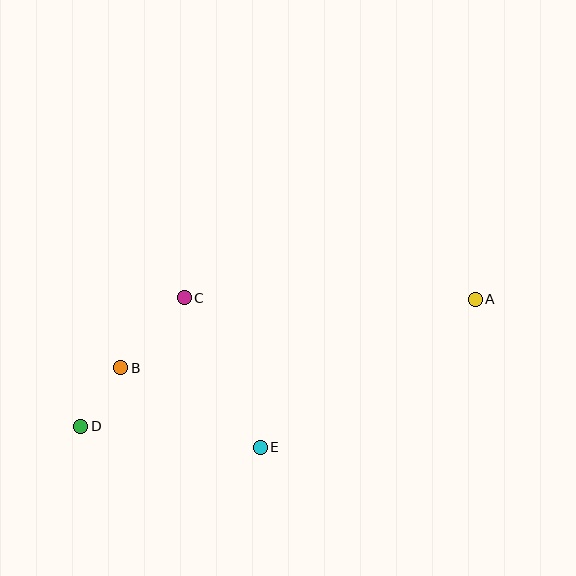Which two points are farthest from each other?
Points A and D are farthest from each other.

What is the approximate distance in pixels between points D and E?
The distance between D and E is approximately 181 pixels.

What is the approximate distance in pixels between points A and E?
The distance between A and E is approximately 261 pixels.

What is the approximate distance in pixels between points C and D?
The distance between C and D is approximately 165 pixels.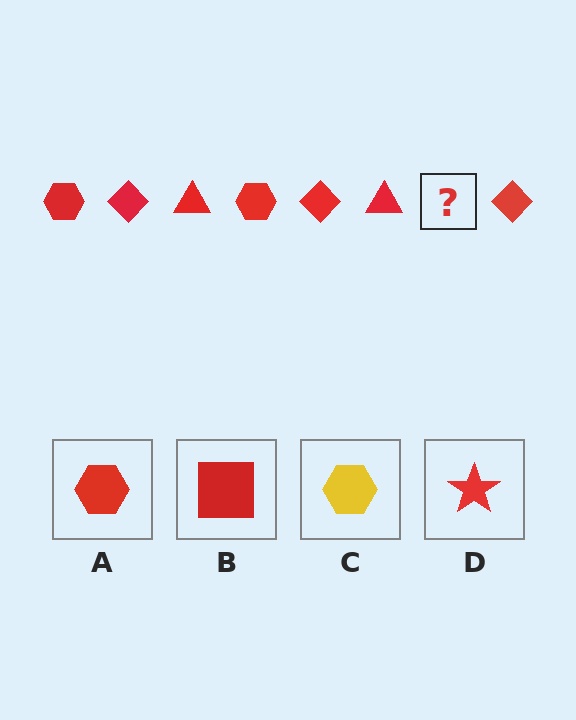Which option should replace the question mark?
Option A.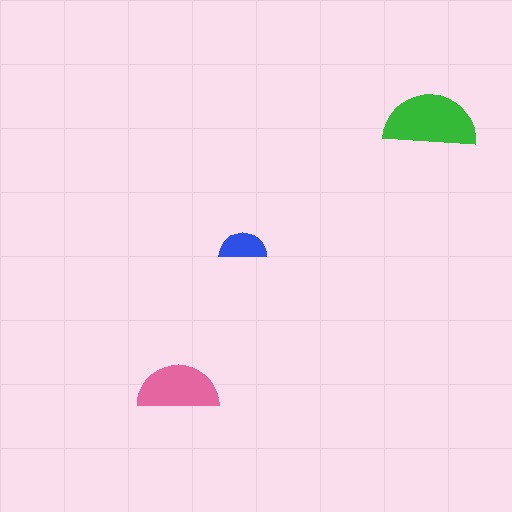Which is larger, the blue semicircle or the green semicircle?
The green one.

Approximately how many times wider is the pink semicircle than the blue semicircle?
About 1.5 times wider.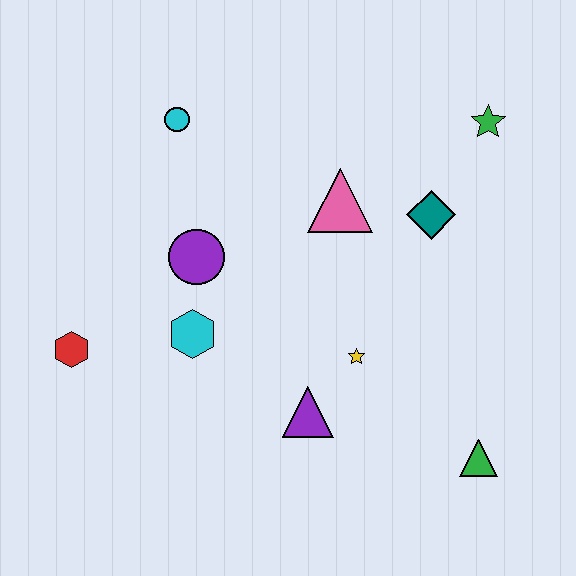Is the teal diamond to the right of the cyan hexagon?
Yes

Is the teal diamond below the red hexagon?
No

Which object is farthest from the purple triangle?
The green star is farthest from the purple triangle.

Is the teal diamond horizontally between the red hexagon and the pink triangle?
No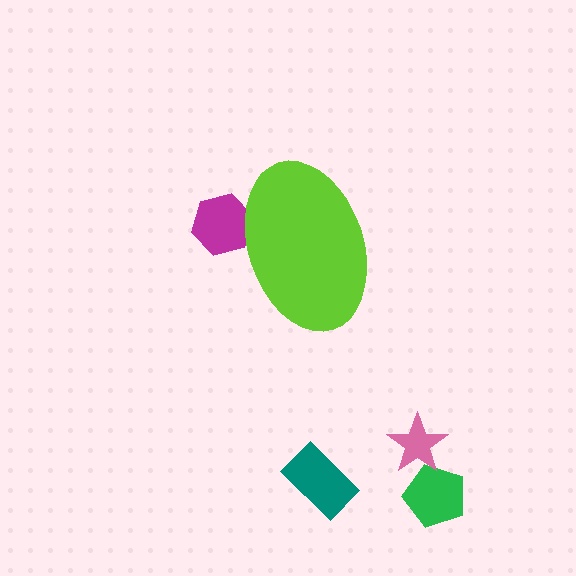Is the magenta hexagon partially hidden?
Yes, the magenta hexagon is partially hidden behind the lime ellipse.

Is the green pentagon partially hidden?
No, the green pentagon is fully visible.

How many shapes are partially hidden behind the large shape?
1 shape is partially hidden.